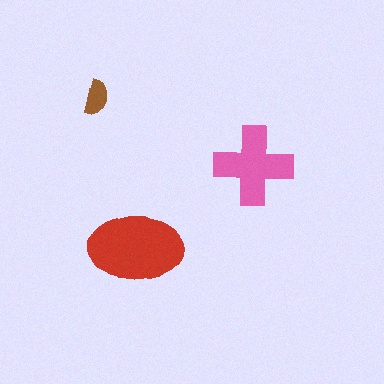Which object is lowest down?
The red ellipse is bottommost.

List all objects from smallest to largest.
The brown semicircle, the pink cross, the red ellipse.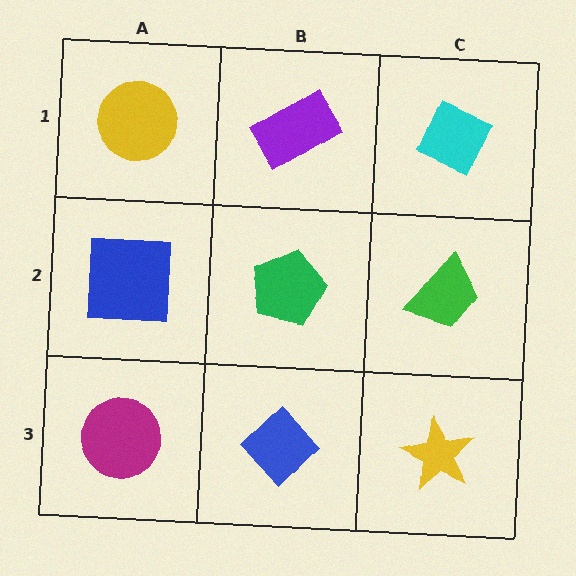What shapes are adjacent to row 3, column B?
A green pentagon (row 2, column B), a magenta circle (row 3, column A), a yellow star (row 3, column C).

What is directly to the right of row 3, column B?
A yellow star.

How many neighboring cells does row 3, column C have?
2.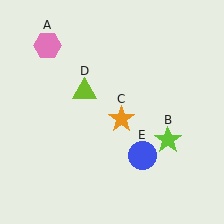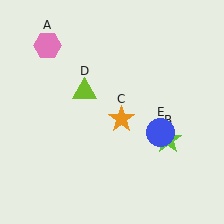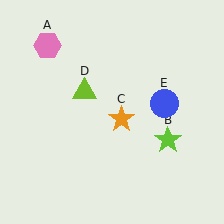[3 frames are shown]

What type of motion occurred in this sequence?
The blue circle (object E) rotated counterclockwise around the center of the scene.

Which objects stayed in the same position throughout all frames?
Pink hexagon (object A) and lime star (object B) and orange star (object C) and lime triangle (object D) remained stationary.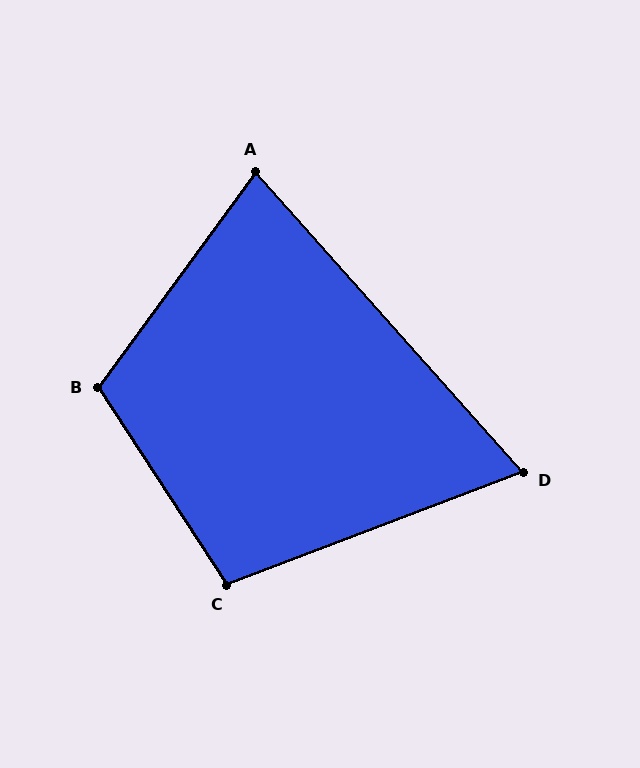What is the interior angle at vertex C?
Approximately 102 degrees (obtuse).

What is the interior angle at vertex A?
Approximately 78 degrees (acute).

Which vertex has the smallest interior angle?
D, at approximately 69 degrees.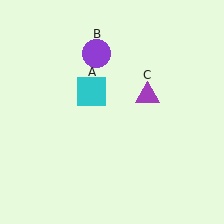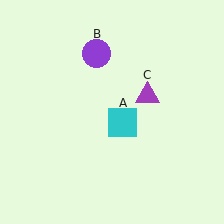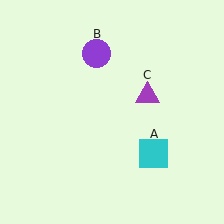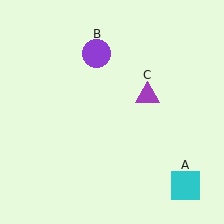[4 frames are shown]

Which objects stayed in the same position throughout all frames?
Purple circle (object B) and purple triangle (object C) remained stationary.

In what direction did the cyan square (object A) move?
The cyan square (object A) moved down and to the right.